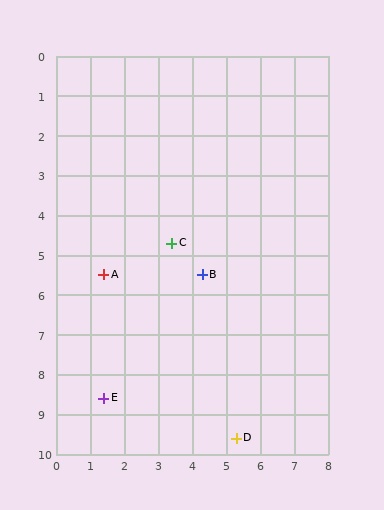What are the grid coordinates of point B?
Point B is at approximately (4.3, 5.5).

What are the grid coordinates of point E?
Point E is at approximately (1.4, 8.6).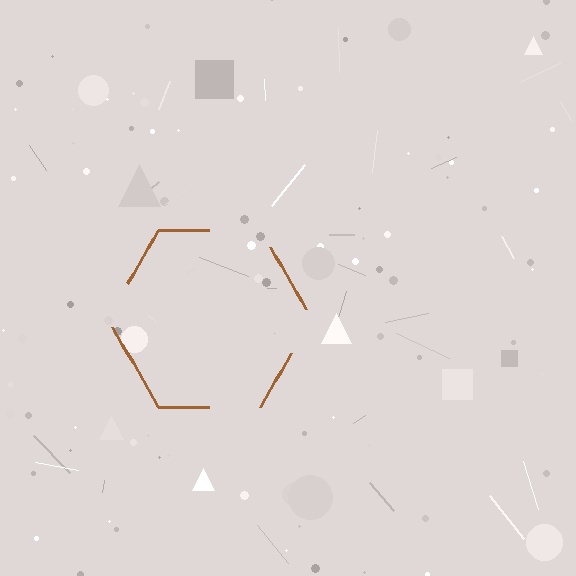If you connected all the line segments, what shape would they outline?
They would outline a hexagon.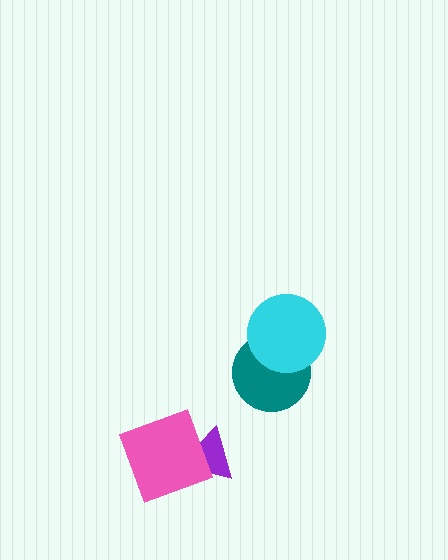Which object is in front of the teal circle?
The cyan circle is in front of the teal circle.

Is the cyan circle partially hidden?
No, no other shape covers it.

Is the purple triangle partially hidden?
Yes, it is partially covered by another shape.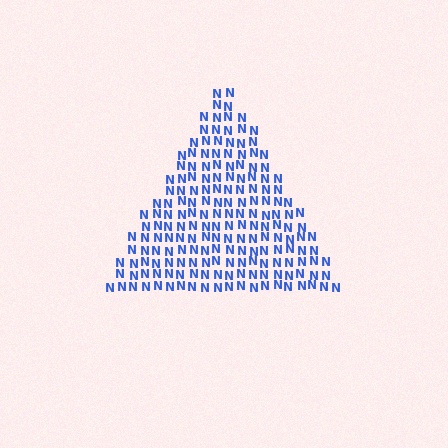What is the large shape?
The large shape is a triangle.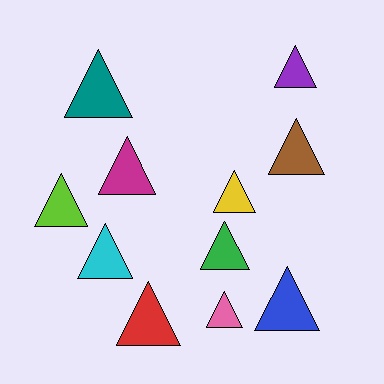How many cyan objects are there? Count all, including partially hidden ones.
There is 1 cyan object.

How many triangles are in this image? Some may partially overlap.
There are 11 triangles.